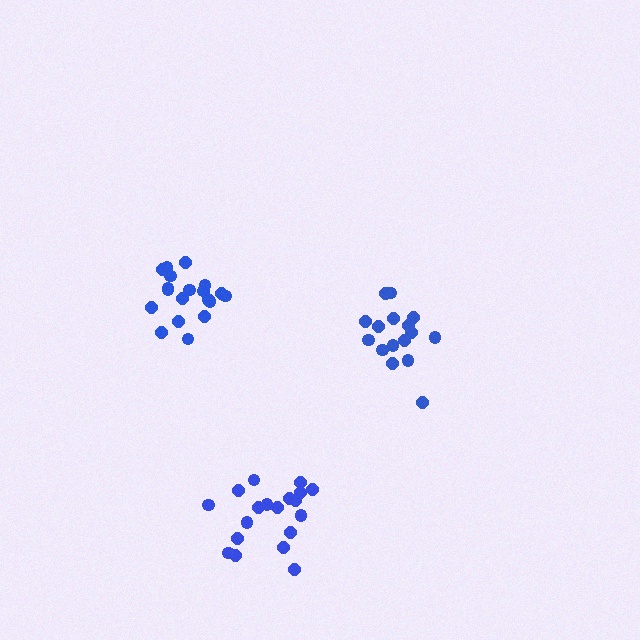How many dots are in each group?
Group 1: 19 dots, Group 2: 16 dots, Group 3: 19 dots (54 total).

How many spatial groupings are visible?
There are 3 spatial groupings.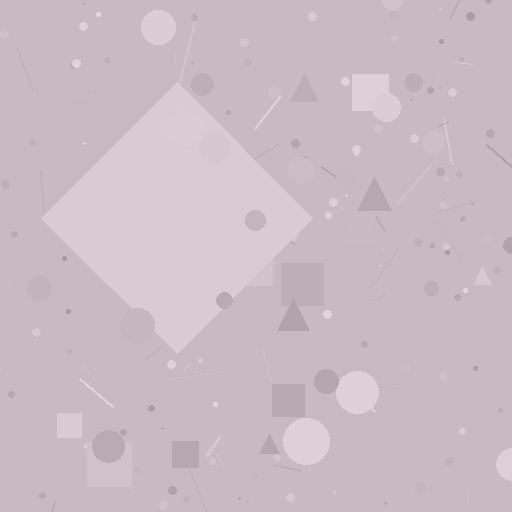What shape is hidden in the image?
A diamond is hidden in the image.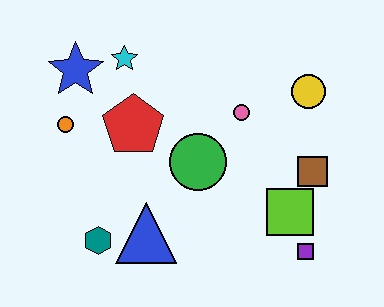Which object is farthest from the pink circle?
The teal hexagon is farthest from the pink circle.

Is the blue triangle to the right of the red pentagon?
Yes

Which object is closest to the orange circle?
The blue star is closest to the orange circle.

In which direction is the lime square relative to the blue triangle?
The lime square is to the right of the blue triangle.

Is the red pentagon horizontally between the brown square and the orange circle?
Yes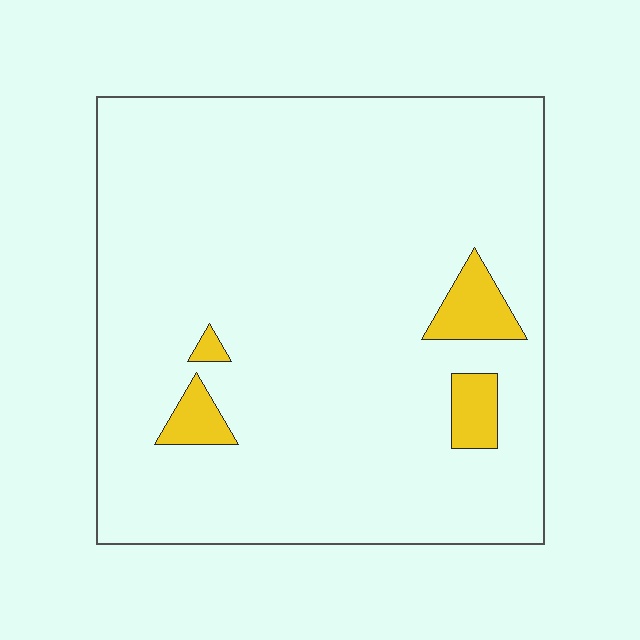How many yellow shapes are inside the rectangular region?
4.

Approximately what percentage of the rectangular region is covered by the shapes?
Approximately 5%.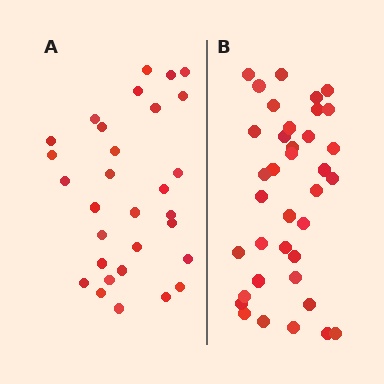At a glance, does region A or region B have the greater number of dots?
Region B (the right region) has more dots.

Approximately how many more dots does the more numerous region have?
Region B has roughly 8 or so more dots than region A.